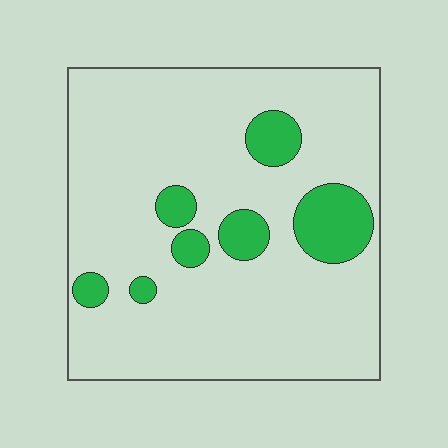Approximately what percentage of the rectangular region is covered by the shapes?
Approximately 15%.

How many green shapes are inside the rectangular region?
7.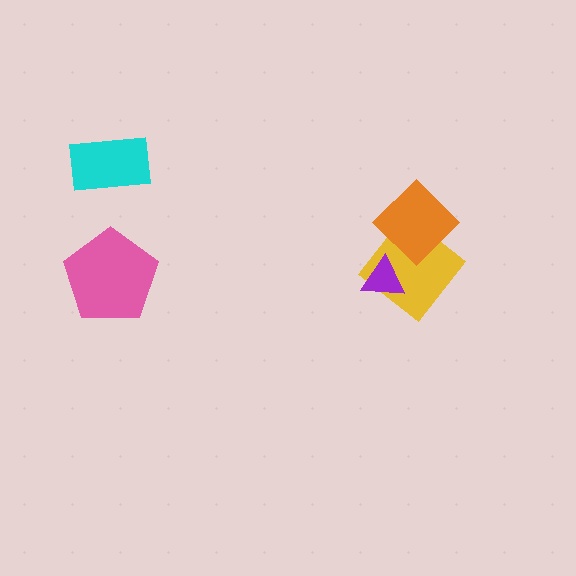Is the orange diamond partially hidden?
No, no other shape covers it.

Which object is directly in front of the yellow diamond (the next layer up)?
The orange diamond is directly in front of the yellow diamond.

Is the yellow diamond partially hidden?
Yes, it is partially covered by another shape.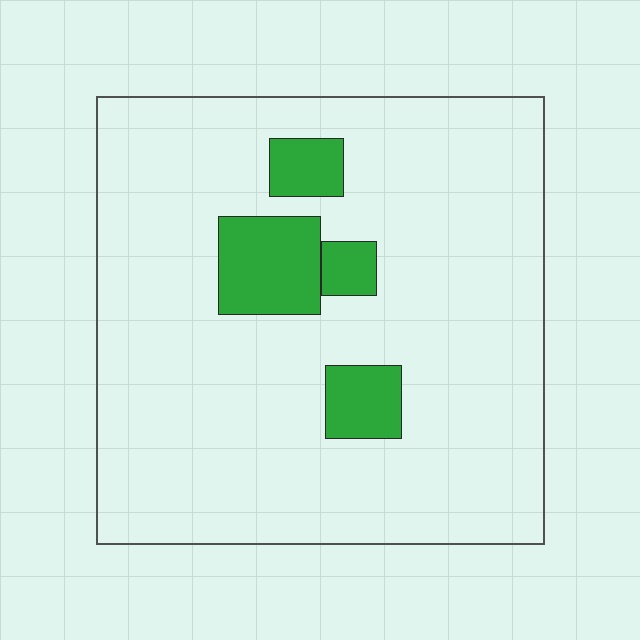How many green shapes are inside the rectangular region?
4.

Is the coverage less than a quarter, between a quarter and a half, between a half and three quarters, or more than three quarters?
Less than a quarter.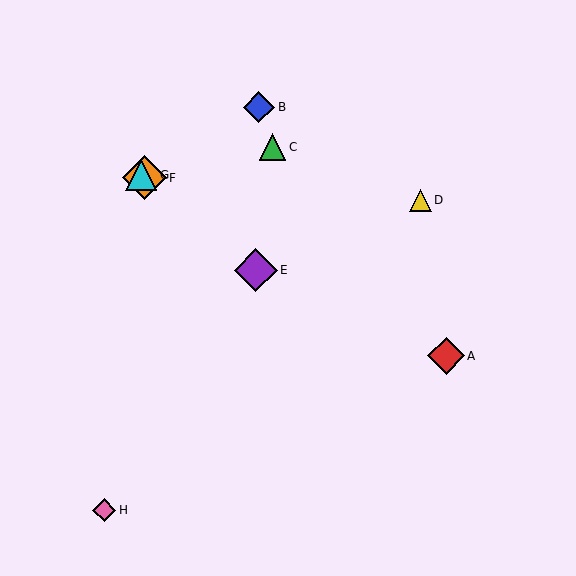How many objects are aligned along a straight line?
3 objects (E, F, G) are aligned along a straight line.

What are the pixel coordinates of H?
Object H is at (104, 510).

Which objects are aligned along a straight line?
Objects E, F, G are aligned along a straight line.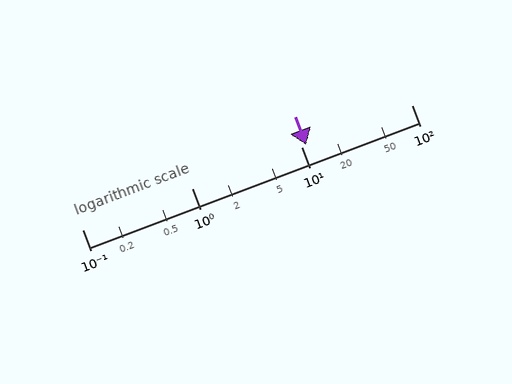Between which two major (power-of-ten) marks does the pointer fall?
The pointer is between 10 and 100.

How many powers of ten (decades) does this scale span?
The scale spans 3 decades, from 0.1 to 100.